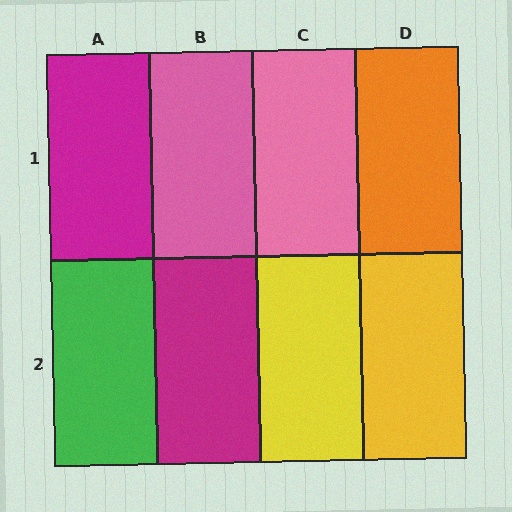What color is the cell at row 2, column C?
Yellow.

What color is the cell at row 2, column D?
Yellow.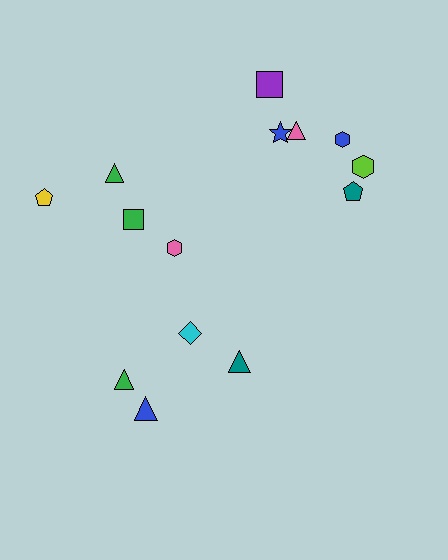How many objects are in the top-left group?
There are 4 objects.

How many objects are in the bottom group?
There are 4 objects.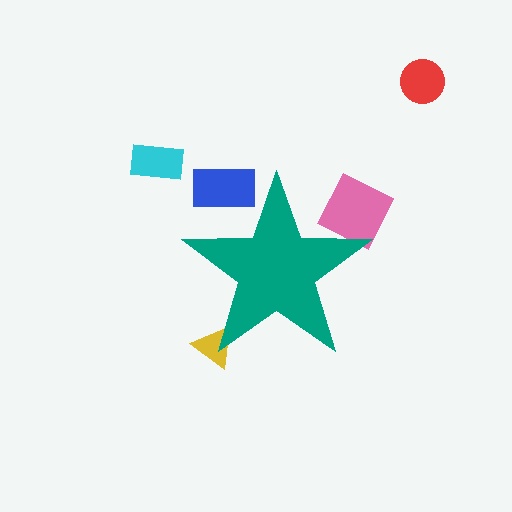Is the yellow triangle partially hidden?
Yes, the yellow triangle is partially hidden behind the teal star.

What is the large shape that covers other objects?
A teal star.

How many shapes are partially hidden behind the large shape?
3 shapes are partially hidden.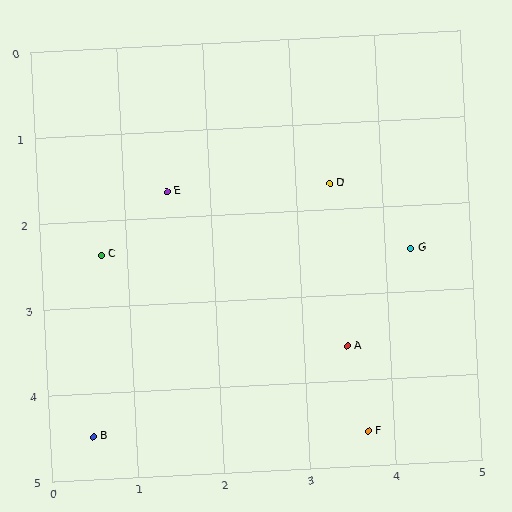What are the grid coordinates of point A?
Point A is at approximately (3.5, 3.6).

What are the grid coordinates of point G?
Point G is at approximately (4.3, 2.5).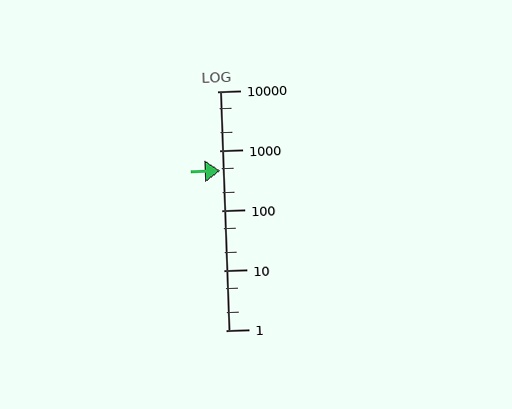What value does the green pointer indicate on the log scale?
The pointer indicates approximately 460.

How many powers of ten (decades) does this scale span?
The scale spans 4 decades, from 1 to 10000.